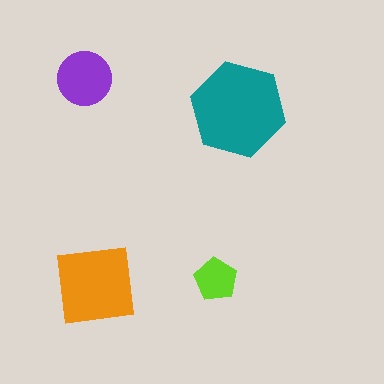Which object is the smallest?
The lime pentagon.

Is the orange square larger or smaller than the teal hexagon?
Smaller.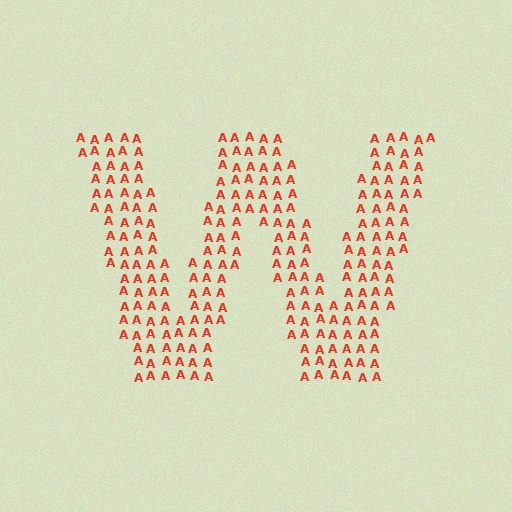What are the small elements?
The small elements are letter A's.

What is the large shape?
The large shape is the letter W.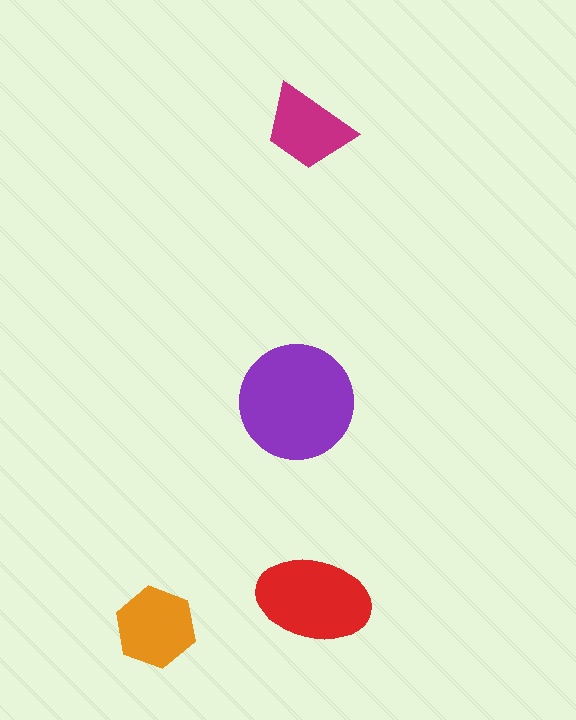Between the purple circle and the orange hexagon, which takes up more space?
The purple circle.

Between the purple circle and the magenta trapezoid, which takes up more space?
The purple circle.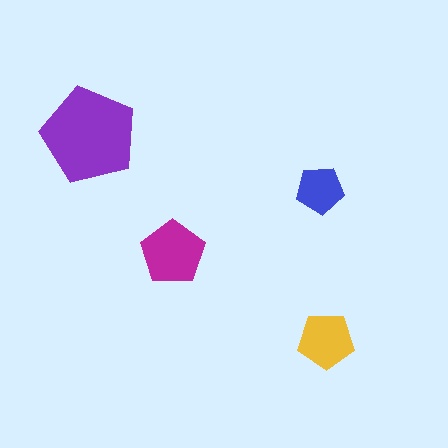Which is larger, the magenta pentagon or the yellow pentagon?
The magenta one.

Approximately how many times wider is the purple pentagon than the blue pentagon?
About 2 times wider.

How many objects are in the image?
There are 4 objects in the image.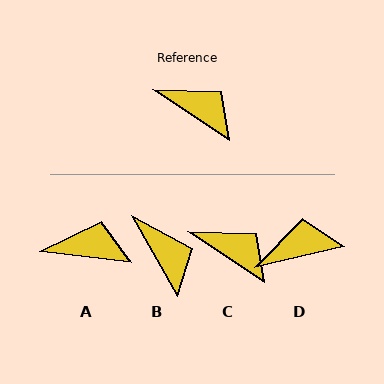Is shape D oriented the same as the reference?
No, it is off by about 47 degrees.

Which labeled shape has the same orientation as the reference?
C.